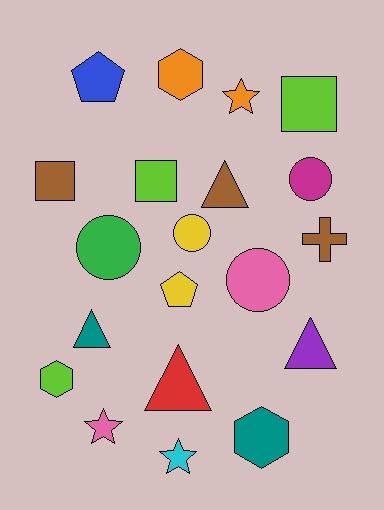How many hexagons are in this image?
There are 3 hexagons.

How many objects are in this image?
There are 20 objects.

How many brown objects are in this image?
There are 3 brown objects.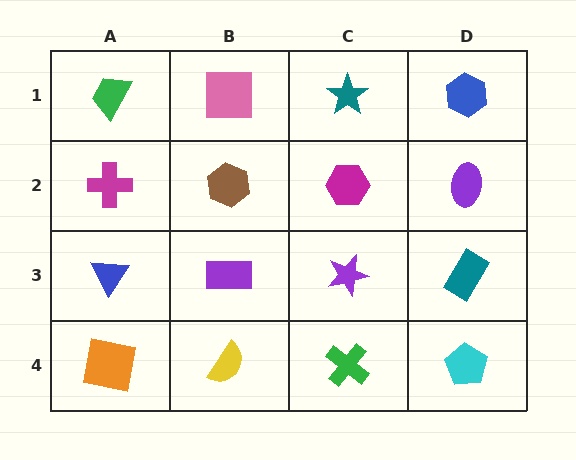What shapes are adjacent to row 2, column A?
A green trapezoid (row 1, column A), a blue triangle (row 3, column A), a brown hexagon (row 2, column B).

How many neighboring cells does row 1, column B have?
3.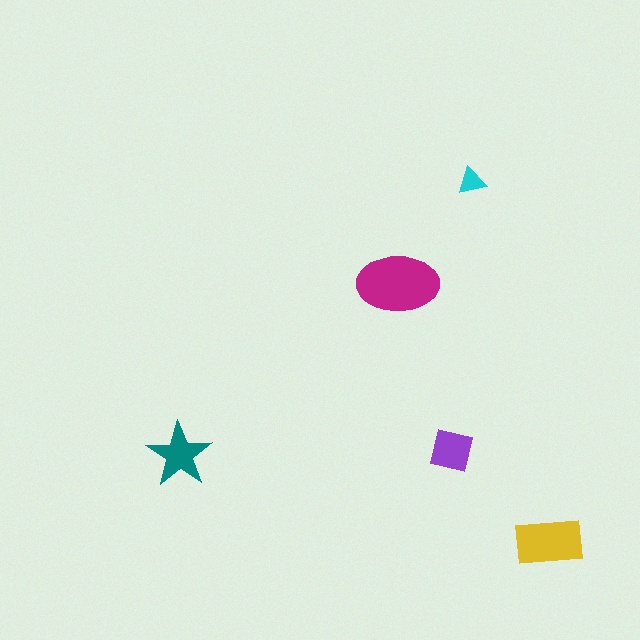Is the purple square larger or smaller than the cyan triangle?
Larger.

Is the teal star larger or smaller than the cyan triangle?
Larger.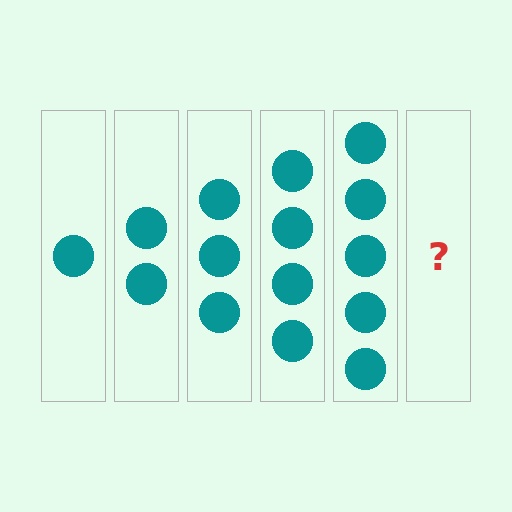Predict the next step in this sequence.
The next step is 6 circles.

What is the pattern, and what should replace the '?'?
The pattern is that each step adds one more circle. The '?' should be 6 circles.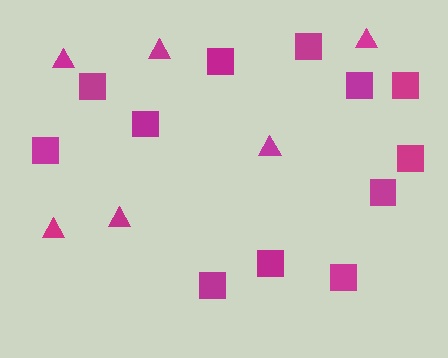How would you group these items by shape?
There are 2 groups: one group of triangles (6) and one group of squares (12).